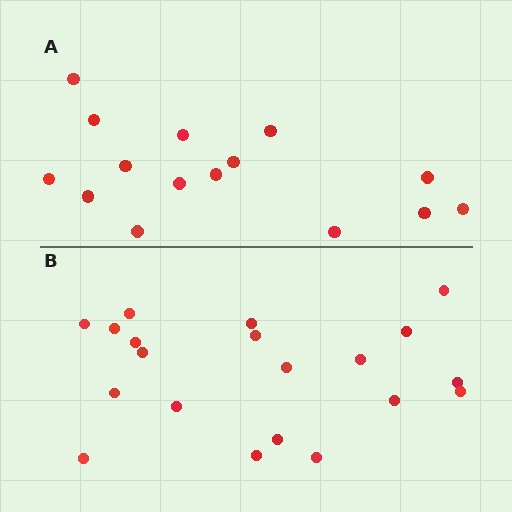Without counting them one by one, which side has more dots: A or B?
Region B (the bottom region) has more dots.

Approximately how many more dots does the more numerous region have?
Region B has about 5 more dots than region A.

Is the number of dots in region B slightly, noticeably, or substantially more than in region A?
Region B has noticeably more, but not dramatically so. The ratio is roughly 1.3 to 1.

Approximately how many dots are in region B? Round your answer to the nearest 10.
About 20 dots.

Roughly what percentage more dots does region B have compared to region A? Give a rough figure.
About 35% more.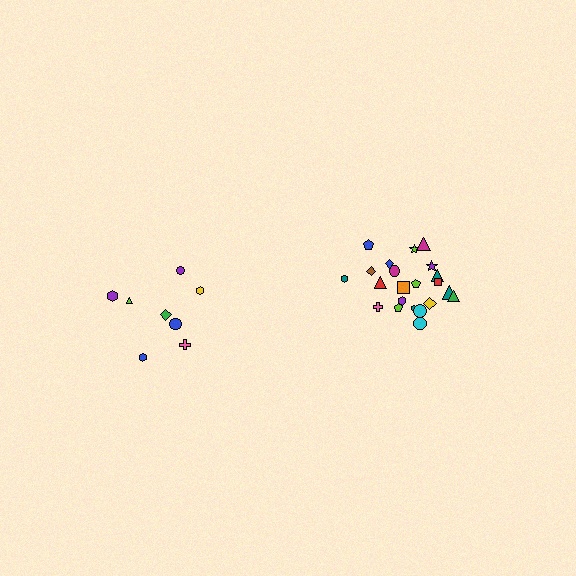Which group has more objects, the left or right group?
The right group.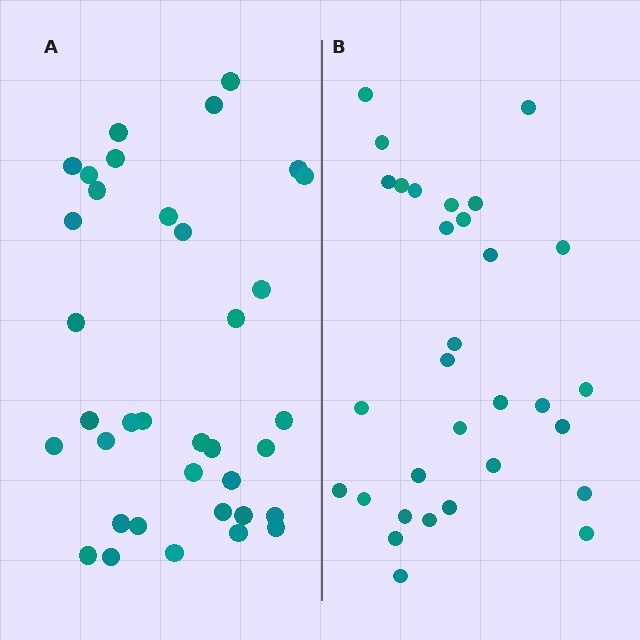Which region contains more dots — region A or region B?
Region A (the left region) has more dots.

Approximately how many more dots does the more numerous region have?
Region A has about 5 more dots than region B.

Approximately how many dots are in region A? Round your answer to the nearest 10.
About 40 dots. (The exact count is 36, which rounds to 40.)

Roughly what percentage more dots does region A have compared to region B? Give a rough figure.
About 15% more.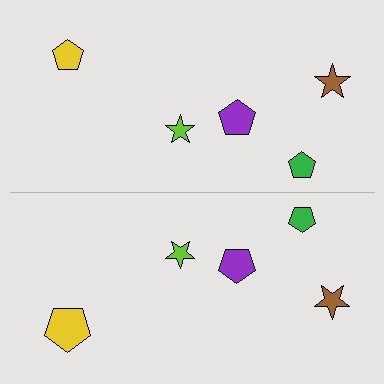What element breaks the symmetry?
The yellow pentagon on the bottom side has a different size than its mirror counterpart.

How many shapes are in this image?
There are 10 shapes in this image.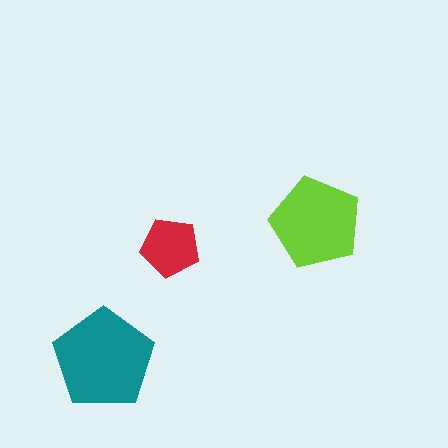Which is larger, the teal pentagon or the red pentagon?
The teal one.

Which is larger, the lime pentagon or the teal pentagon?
The teal one.